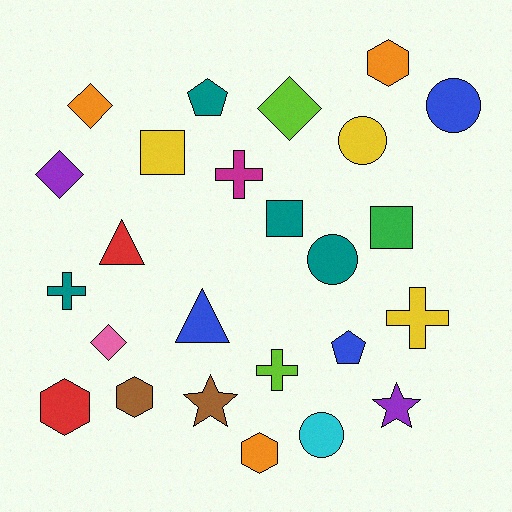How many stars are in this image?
There are 2 stars.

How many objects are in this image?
There are 25 objects.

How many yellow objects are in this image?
There are 3 yellow objects.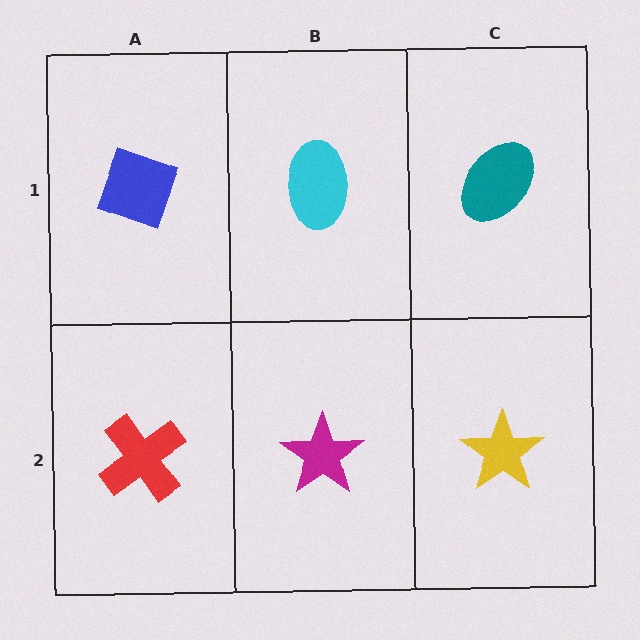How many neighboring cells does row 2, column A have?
2.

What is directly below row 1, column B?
A magenta star.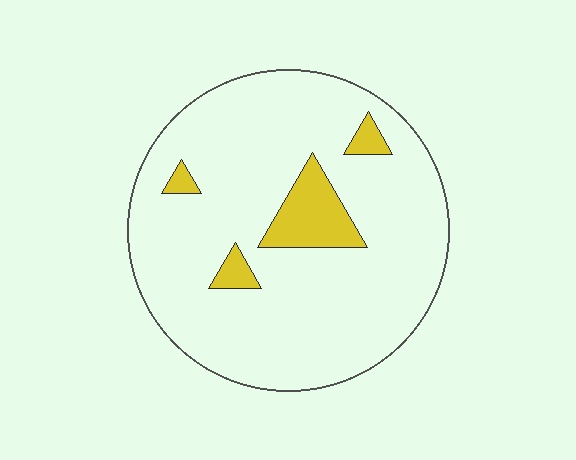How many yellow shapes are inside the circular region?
4.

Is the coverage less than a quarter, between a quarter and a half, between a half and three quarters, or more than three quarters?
Less than a quarter.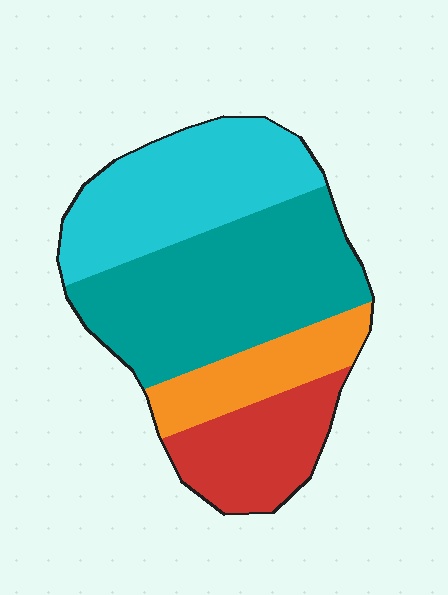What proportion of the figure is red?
Red covers 18% of the figure.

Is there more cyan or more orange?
Cyan.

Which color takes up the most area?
Teal, at roughly 40%.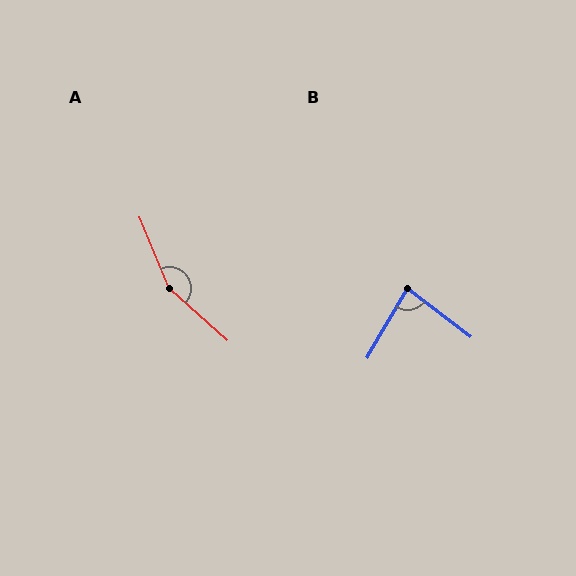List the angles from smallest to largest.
B (83°), A (155°).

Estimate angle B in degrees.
Approximately 83 degrees.